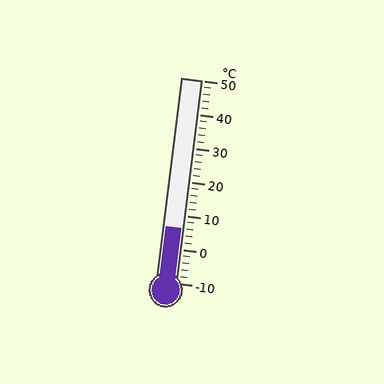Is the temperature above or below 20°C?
The temperature is below 20°C.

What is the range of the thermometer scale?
The thermometer scale ranges from -10°C to 50°C.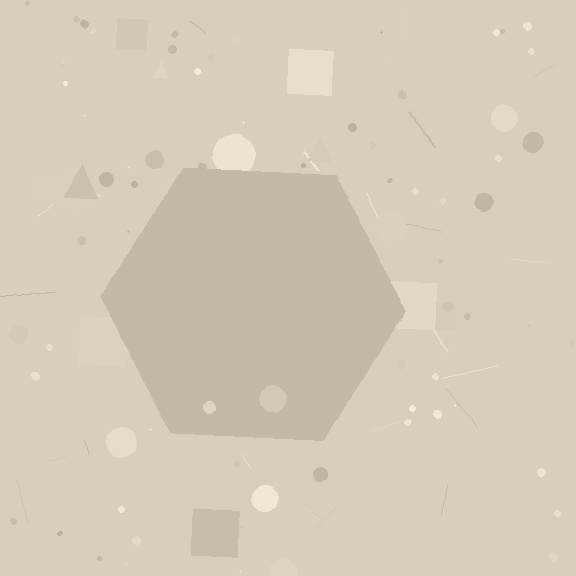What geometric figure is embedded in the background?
A hexagon is embedded in the background.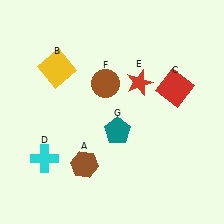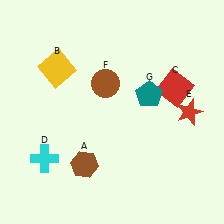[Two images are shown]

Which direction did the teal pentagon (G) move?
The teal pentagon (G) moved up.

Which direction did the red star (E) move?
The red star (E) moved right.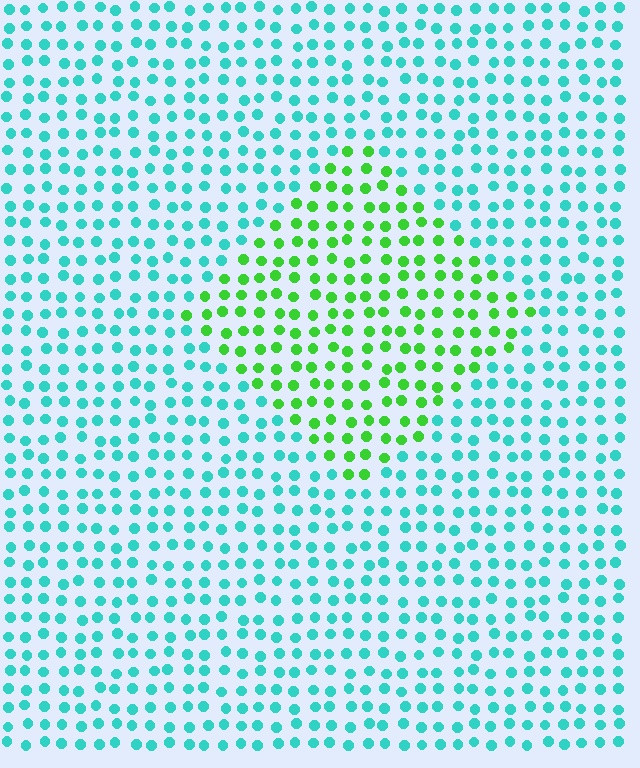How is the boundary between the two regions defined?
The boundary is defined purely by a slight shift in hue (about 58 degrees). Spacing, size, and orientation are identical on both sides.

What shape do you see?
I see a diamond.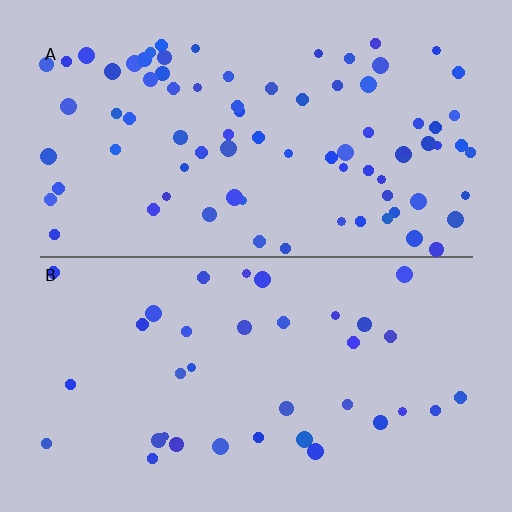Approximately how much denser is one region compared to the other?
Approximately 2.3× — region A over region B.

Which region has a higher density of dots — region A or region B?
A (the top).